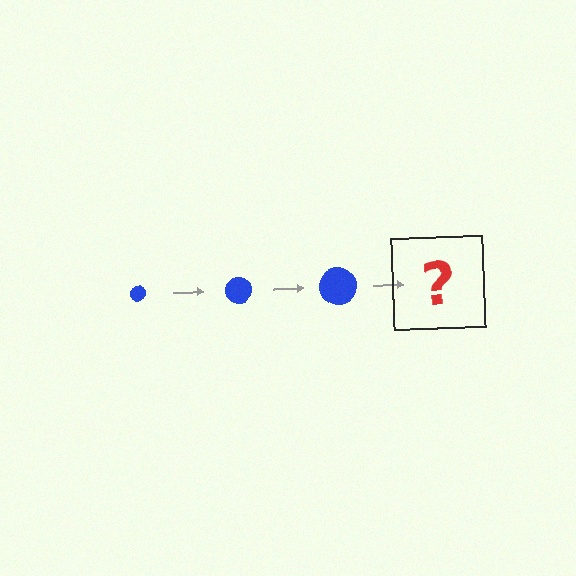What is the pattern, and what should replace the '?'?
The pattern is that the circle gets progressively larger each step. The '?' should be a blue circle, larger than the previous one.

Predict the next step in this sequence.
The next step is a blue circle, larger than the previous one.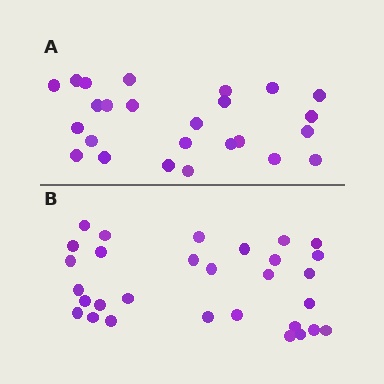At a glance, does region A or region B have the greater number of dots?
Region B (the bottom region) has more dots.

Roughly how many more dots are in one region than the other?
Region B has about 5 more dots than region A.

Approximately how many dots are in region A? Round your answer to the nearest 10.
About 20 dots. (The exact count is 25, which rounds to 20.)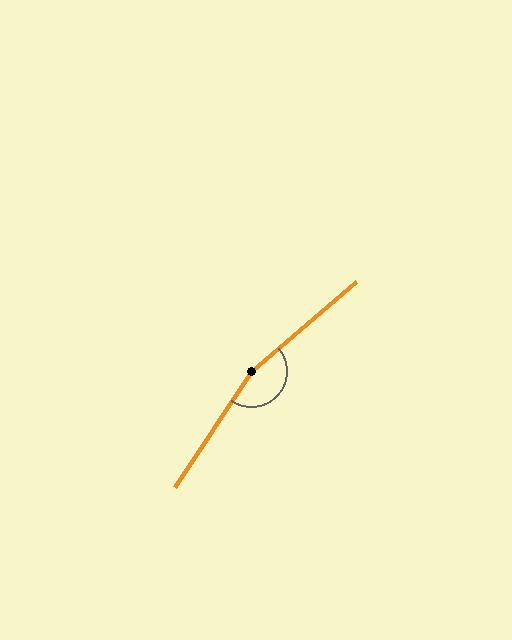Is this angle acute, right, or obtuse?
It is obtuse.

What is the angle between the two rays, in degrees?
Approximately 164 degrees.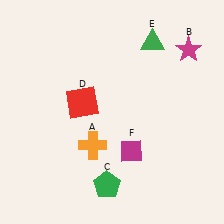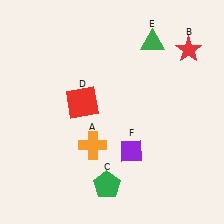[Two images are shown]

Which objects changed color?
B changed from magenta to red. F changed from magenta to purple.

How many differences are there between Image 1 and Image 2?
There are 2 differences between the two images.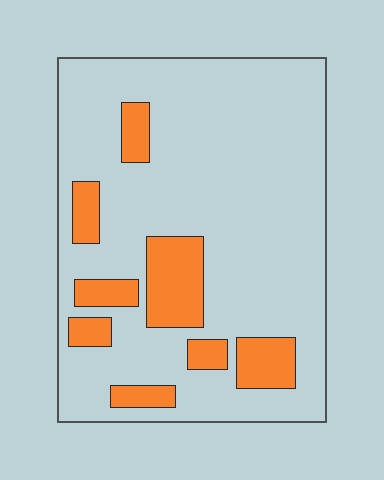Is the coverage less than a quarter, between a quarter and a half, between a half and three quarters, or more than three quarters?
Less than a quarter.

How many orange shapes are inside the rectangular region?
8.